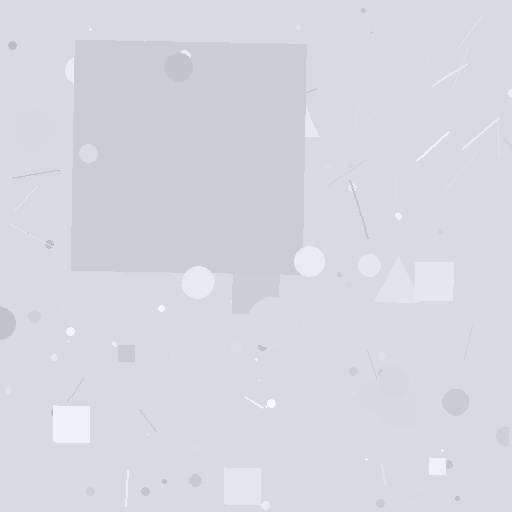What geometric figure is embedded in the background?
A square is embedded in the background.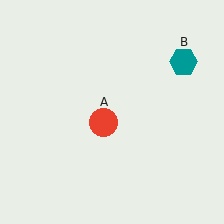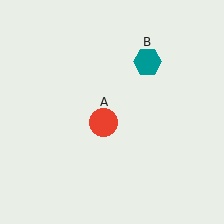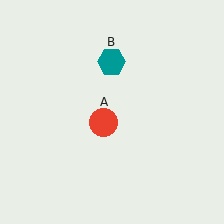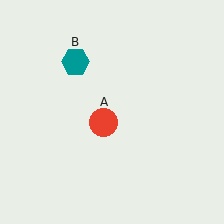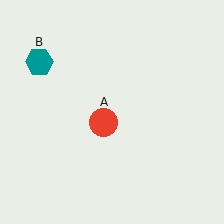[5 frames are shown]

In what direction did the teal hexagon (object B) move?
The teal hexagon (object B) moved left.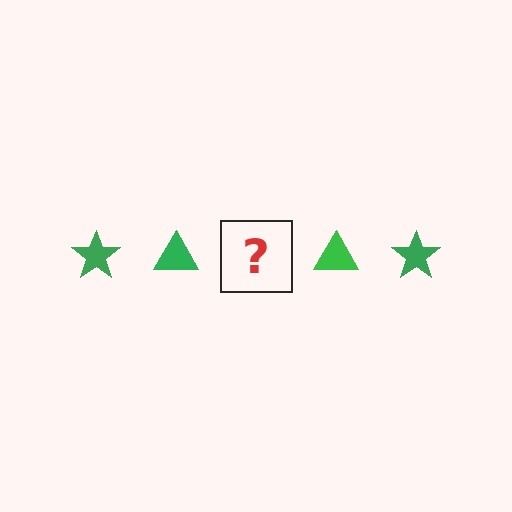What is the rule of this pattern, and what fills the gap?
The rule is that the pattern cycles through star, triangle shapes in green. The gap should be filled with a green star.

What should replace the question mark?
The question mark should be replaced with a green star.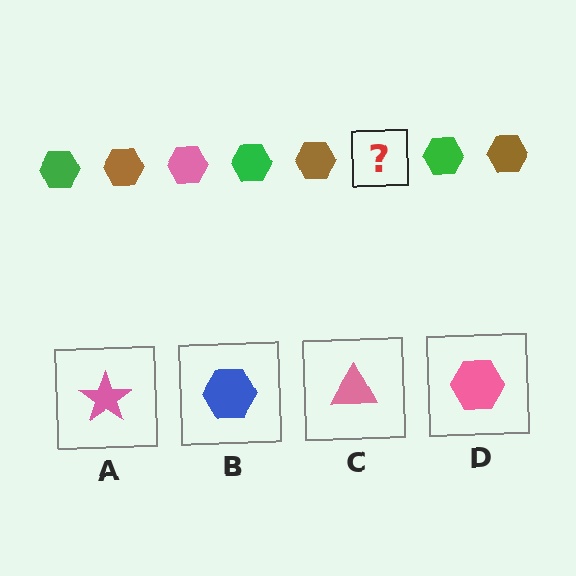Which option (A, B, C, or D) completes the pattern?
D.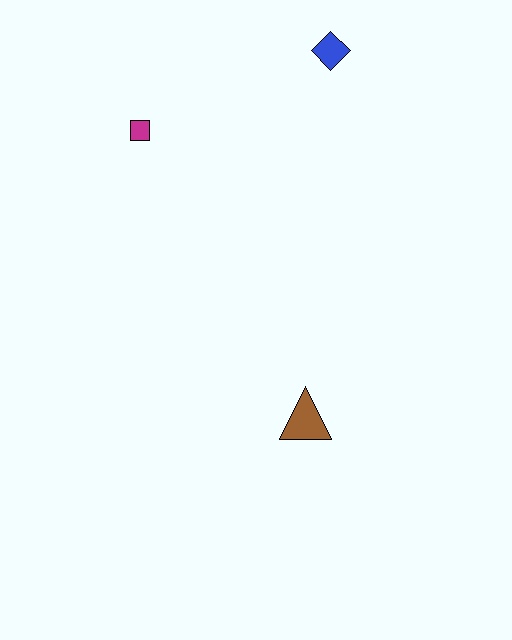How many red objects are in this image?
There are no red objects.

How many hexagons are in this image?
There are no hexagons.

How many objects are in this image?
There are 3 objects.